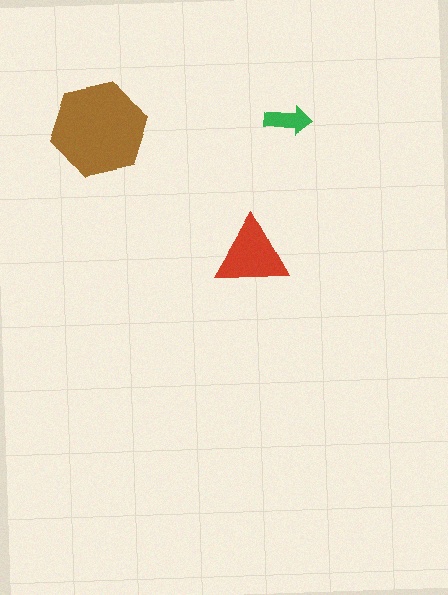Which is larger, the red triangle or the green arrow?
The red triangle.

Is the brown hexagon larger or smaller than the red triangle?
Larger.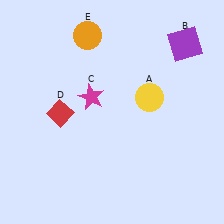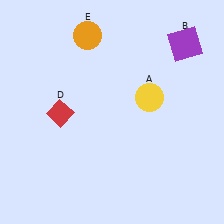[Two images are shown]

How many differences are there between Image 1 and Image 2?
There is 1 difference between the two images.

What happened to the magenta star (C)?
The magenta star (C) was removed in Image 2. It was in the top-left area of Image 1.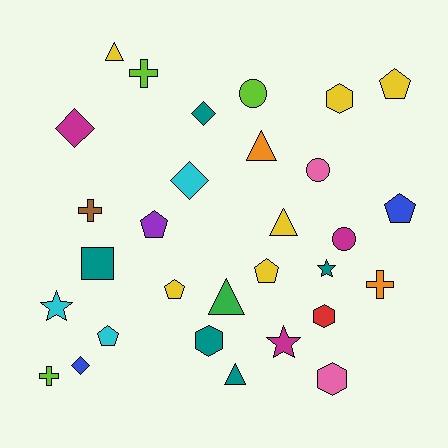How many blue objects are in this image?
There are 2 blue objects.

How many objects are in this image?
There are 30 objects.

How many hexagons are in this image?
There are 4 hexagons.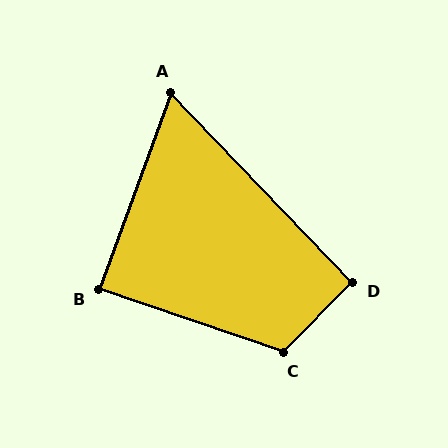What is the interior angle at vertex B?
Approximately 89 degrees (approximately right).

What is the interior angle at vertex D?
Approximately 91 degrees (approximately right).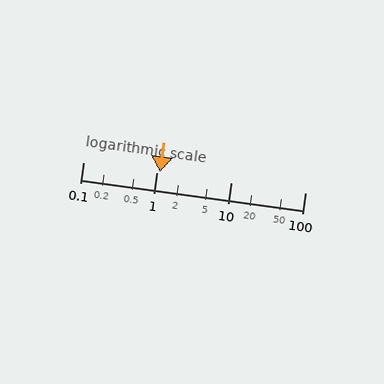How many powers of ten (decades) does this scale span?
The scale spans 3 decades, from 0.1 to 100.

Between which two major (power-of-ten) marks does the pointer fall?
The pointer is between 1 and 10.